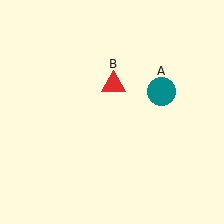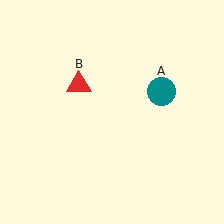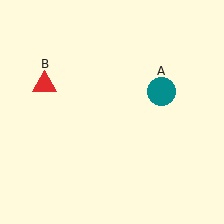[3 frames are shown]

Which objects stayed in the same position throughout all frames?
Teal circle (object A) remained stationary.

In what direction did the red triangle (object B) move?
The red triangle (object B) moved left.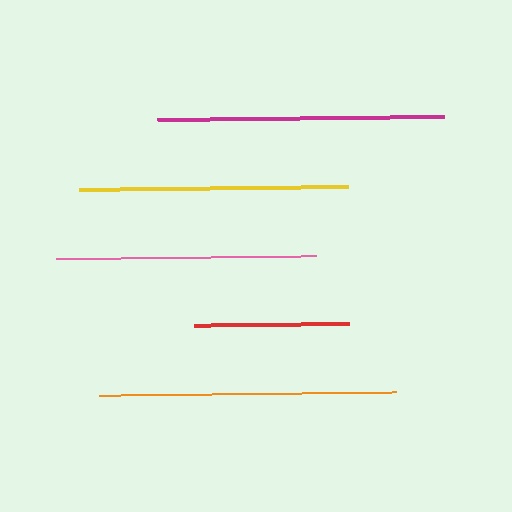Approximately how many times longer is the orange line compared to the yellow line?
The orange line is approximately 1.1 times the length of the yellow line.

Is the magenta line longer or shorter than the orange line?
The orange line is longer than the magenta line.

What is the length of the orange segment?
The orange segment is approximately 297 pixels long.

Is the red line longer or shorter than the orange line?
The orange line is longer than the red line.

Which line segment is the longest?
The orange line is the longest at approximately 297 pixels.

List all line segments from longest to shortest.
From longest to shortest: orange, magenta, yellow, pink, red.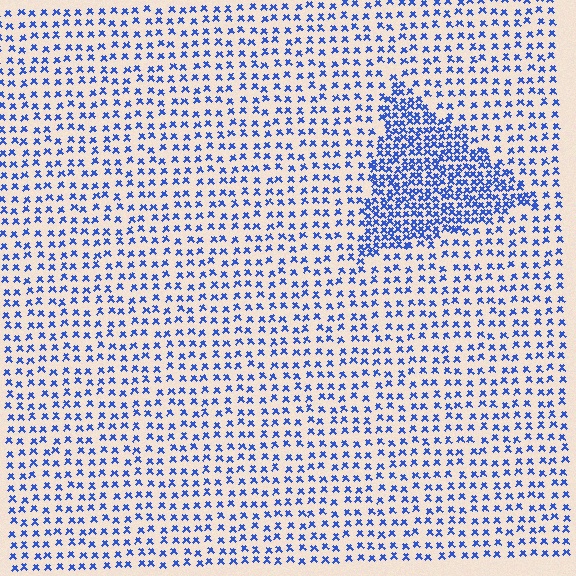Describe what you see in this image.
The image contains small blue elements arranged at two different densities. A triangle-shaped region is visible where the elements are more densely packed than the surrounding area.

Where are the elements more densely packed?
The elements are more densely packed inside the triangle boundary.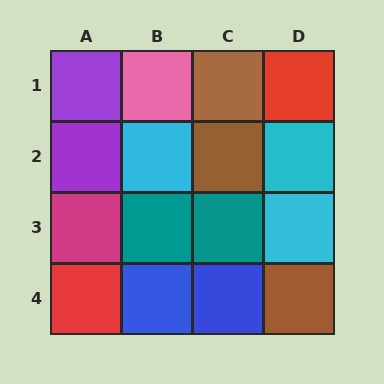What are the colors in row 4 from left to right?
Red, blue, blue, brown.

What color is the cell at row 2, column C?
Brown.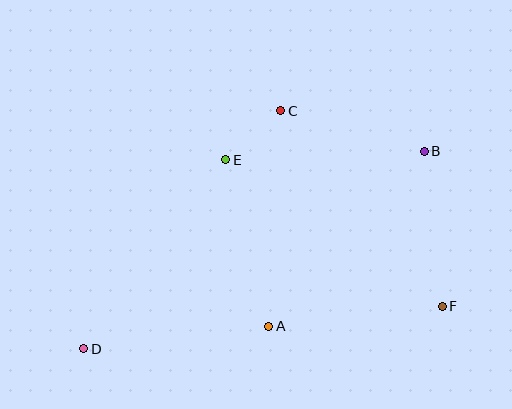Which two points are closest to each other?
Points C and E are closest to each other.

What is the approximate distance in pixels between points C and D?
The distance between C and D is approximately 309 pixels.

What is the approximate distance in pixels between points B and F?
The distance between B and F is approximately 156 pixels.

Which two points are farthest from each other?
Points B and D are farthest from each other.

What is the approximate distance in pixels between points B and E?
The distance between B and E is approximately 199 pixels.